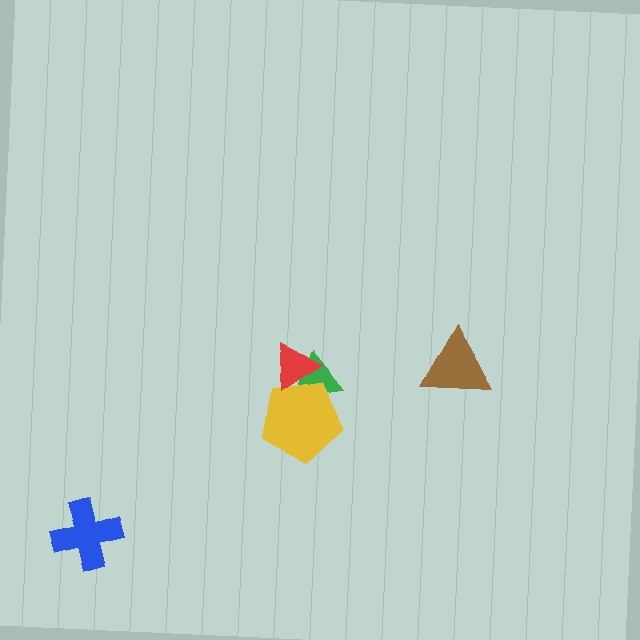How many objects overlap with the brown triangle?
0 objects overlap with the brown triangle.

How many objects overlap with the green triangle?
2 objects overlap with the green triangle.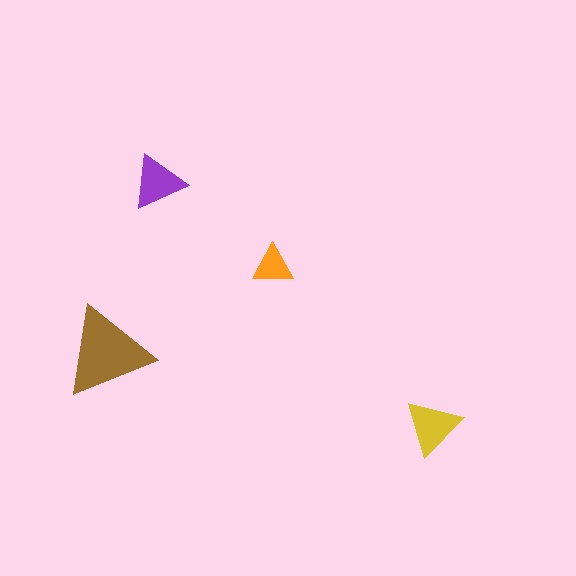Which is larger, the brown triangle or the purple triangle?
The brown one.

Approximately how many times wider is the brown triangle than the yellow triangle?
About 1.5 times wider.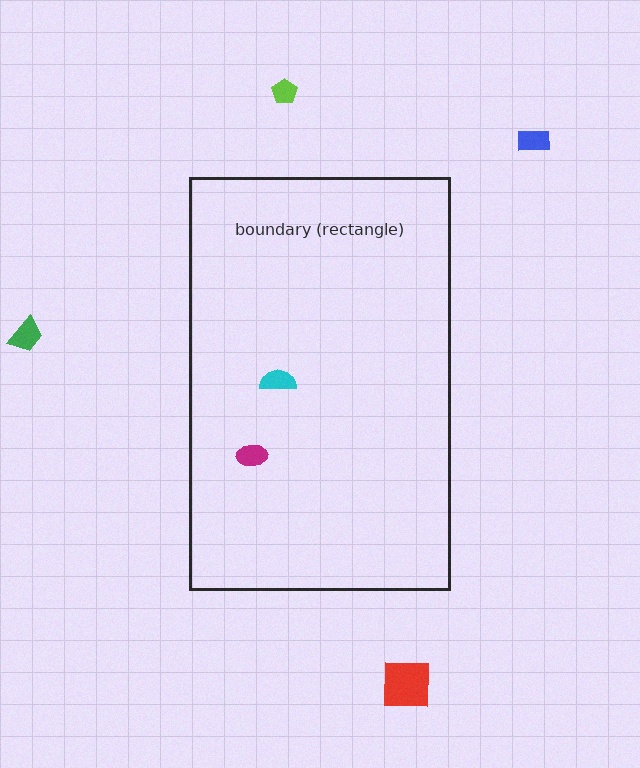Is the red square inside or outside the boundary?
Outside.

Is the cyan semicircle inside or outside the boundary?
Inside.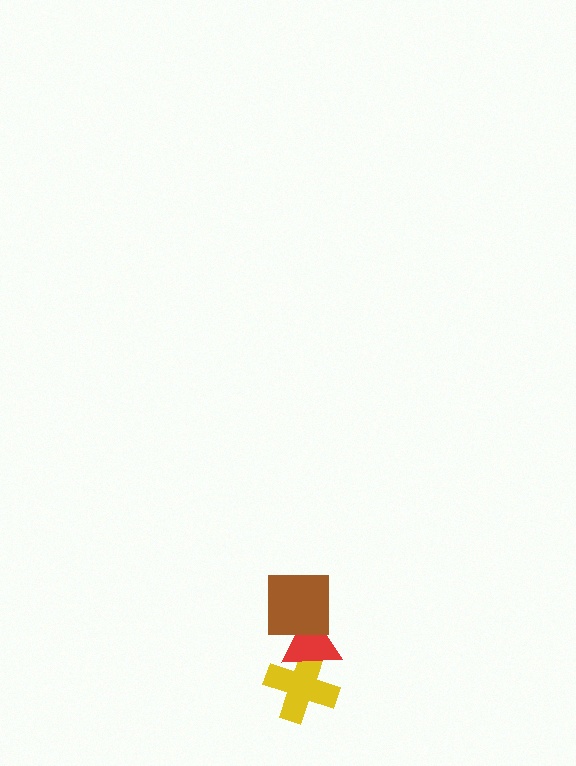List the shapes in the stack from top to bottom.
From top to bottom: the brown square, the red triangle, the yellow cross.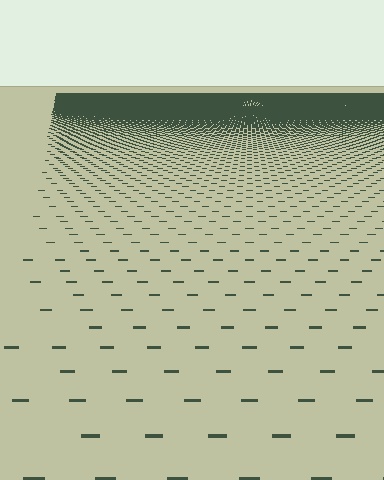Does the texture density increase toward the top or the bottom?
Density increases toward the top.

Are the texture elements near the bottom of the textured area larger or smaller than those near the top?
Larger. Near the bottom, elements are closer to the viewer and appear at a bigger on-screen size.